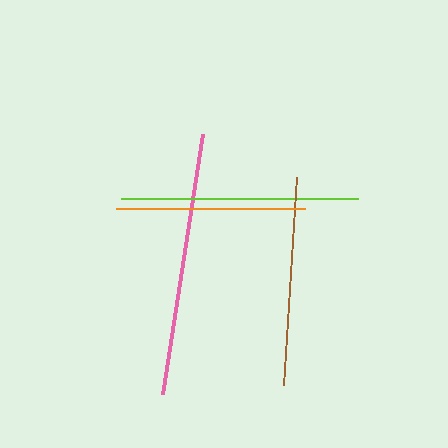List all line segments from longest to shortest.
From longest to shortest: pink, lime, brown, orange.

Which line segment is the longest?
The pink line is the longest at approximately 263 pixels.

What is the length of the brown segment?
The brown segment is approximately 209 pixels long.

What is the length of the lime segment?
The lime segment is approximately 237 pixels long.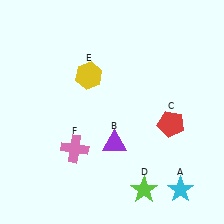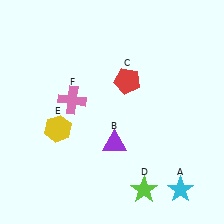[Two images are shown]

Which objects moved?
The objects that moved are: the red pentagon (C), the yellow hexagon (E), the pink cross (F).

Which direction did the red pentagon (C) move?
The red pentagon (C) moved left.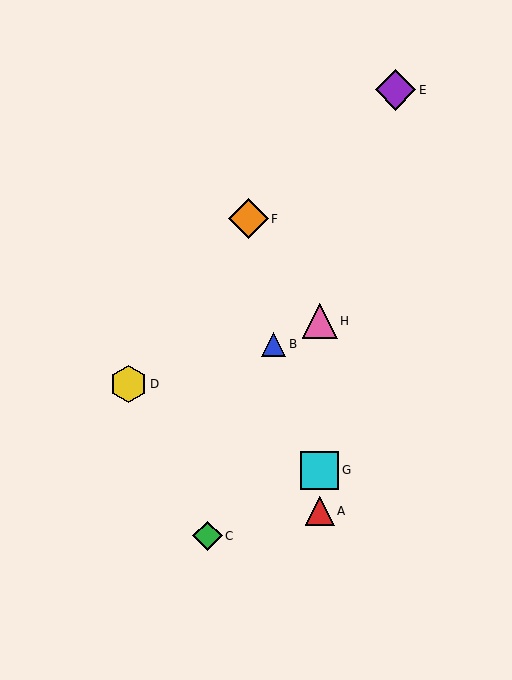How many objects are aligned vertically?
3 objects (A, G, H) are aligned vertically.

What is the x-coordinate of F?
Object F is at x≈249.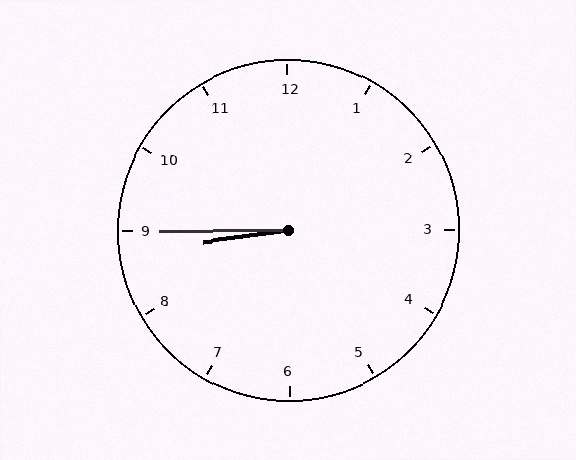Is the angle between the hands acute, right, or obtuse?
It is acute.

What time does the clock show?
8:45.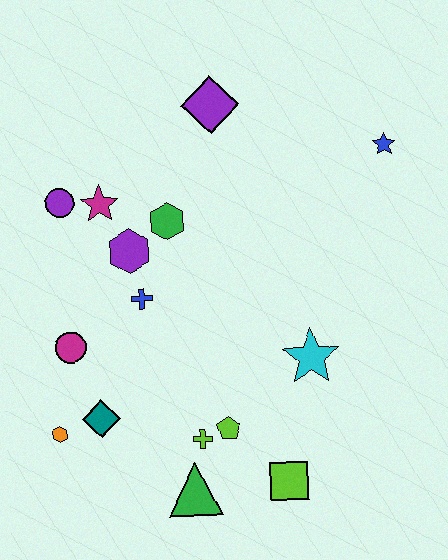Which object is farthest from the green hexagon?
The lime square is farthest from the green hexagon.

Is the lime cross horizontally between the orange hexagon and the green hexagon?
No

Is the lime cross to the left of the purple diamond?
Yes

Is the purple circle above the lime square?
Yes